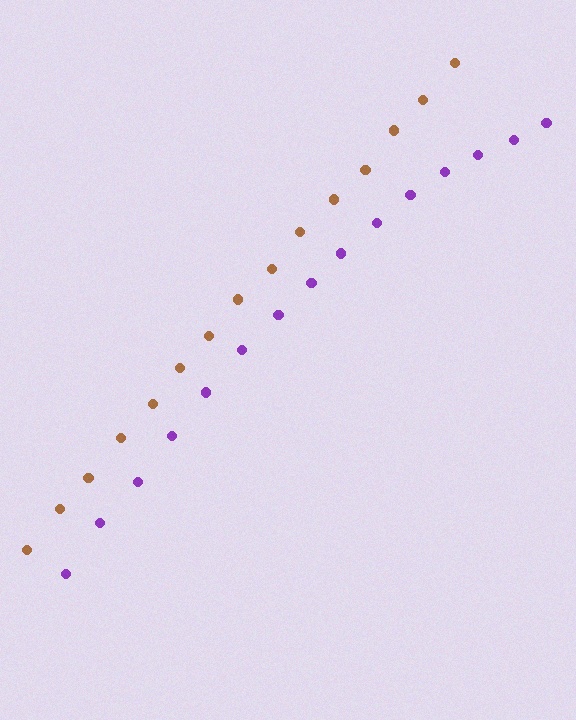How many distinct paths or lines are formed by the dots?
There are 2 distinct paths.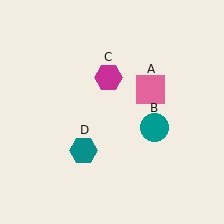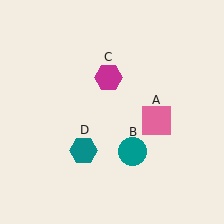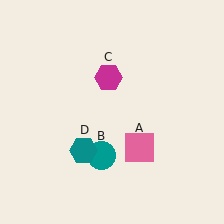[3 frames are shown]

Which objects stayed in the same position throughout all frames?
Magenta hexagon (object C) and teal hexagon (object D) remained stationary.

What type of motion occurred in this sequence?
The pink square (object A), teal circle (object B) rotated clockwise around the center of the scene.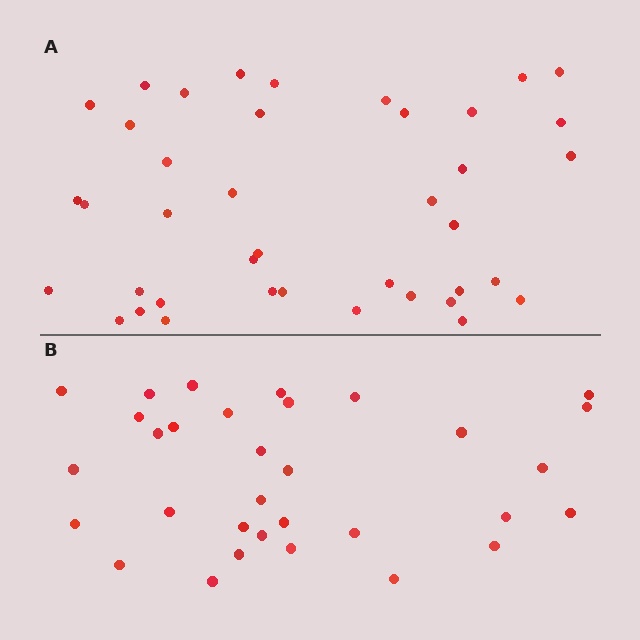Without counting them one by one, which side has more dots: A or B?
Region A (the top region) has more dots.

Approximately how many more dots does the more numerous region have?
Region A has roughly 8 or so more dots than region B.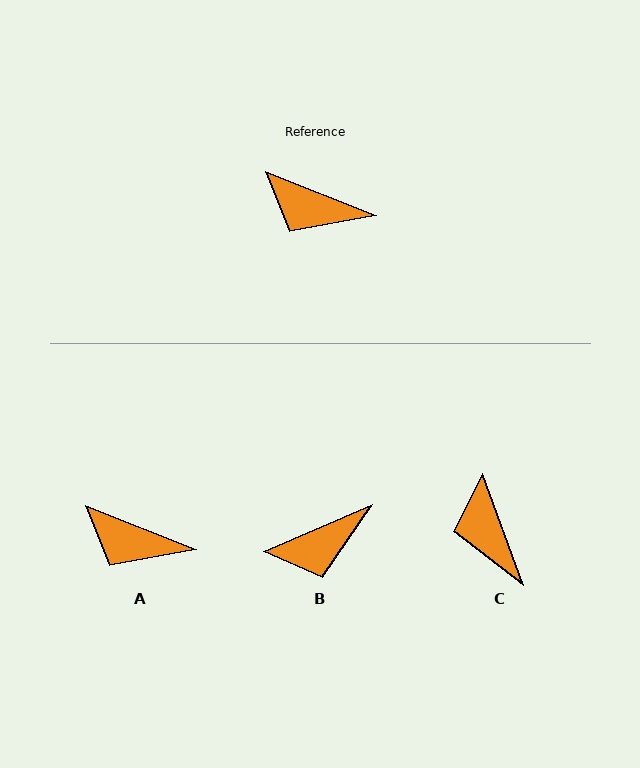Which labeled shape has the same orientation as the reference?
A.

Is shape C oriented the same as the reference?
No, it is off by about 48 degrees.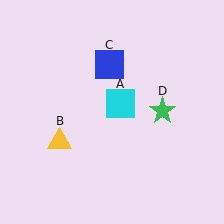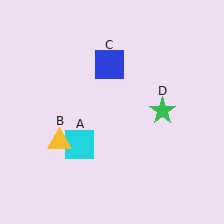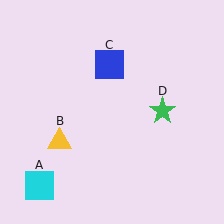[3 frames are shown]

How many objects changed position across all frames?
1 object changed position: cyan square (object A).